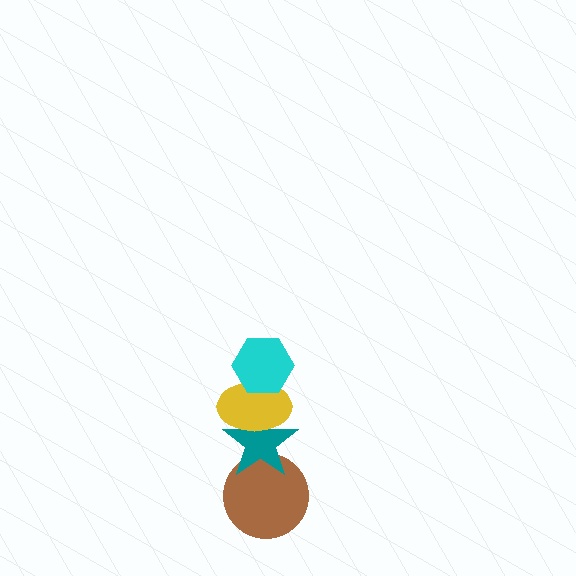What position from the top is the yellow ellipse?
The yellow ellipse is 2nd from the top.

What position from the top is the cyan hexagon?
The cyan hexagon is 1st from the top.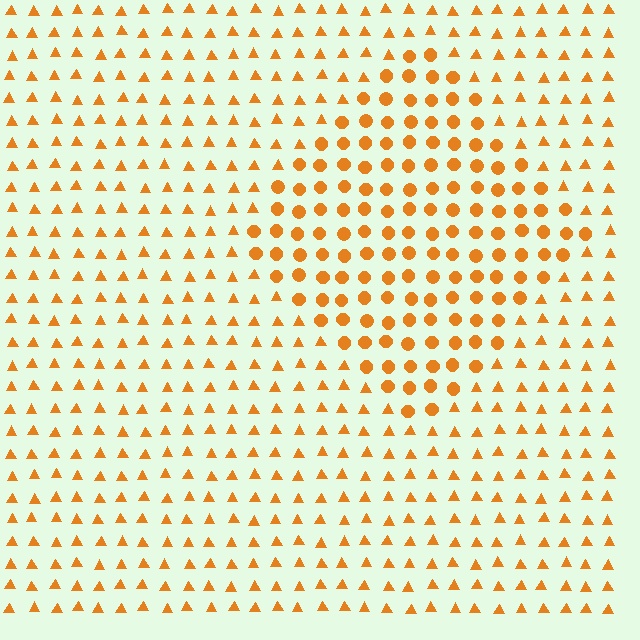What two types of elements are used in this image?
The image uses circles inside the diamond region and triangles outside it.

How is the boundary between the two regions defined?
The boundary is defined by a change in element shape: circles inside vs. triangles outside. All elements share the same color and spacing.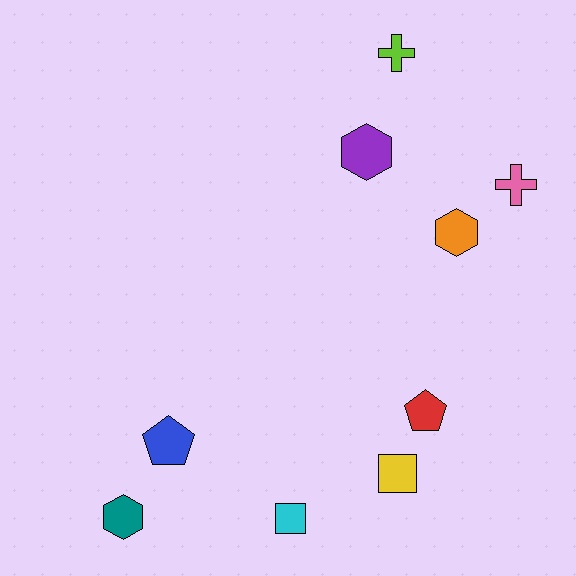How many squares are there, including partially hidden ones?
There are 2 squares.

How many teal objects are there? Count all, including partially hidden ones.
There is 1 teal object.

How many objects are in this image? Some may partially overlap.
There are 9 objects.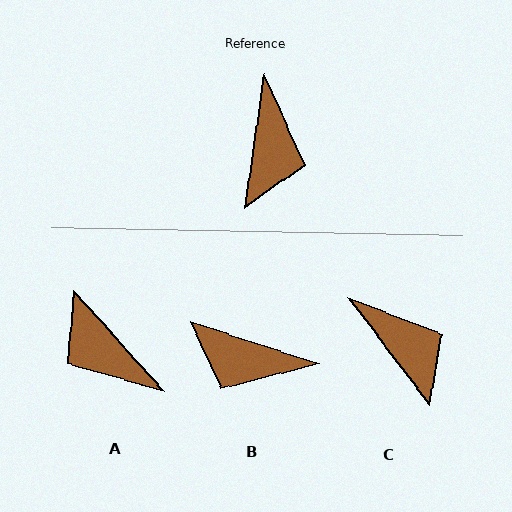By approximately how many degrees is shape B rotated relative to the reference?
Approximately 100 degrees clockwise.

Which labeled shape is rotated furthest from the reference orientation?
A, about 130 degrees away.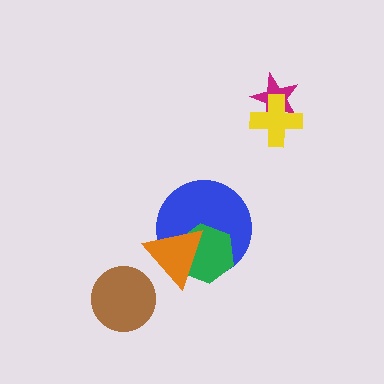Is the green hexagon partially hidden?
Yes, it is partially covered by another shape.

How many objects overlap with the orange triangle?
2 objects overlap with the orange triangle.